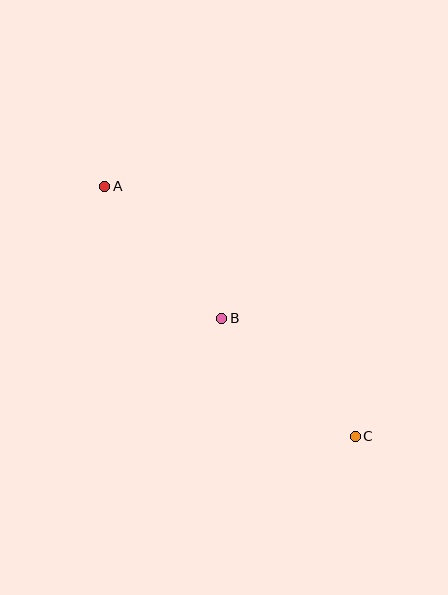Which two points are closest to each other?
Points A and B are closest to each other.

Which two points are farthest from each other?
Points A and C are farthest from each other.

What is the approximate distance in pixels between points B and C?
The distance between B and C is approximately 178 pixels.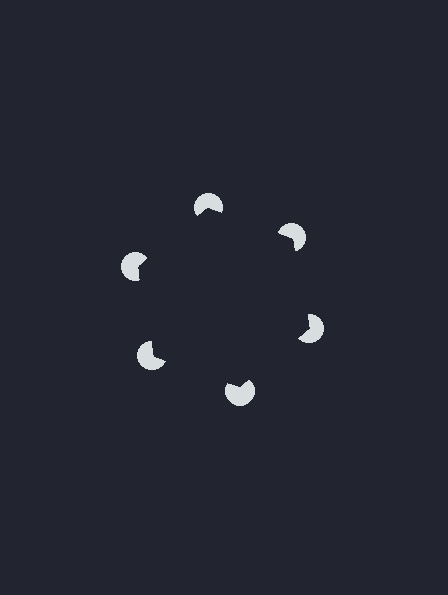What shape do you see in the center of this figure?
An illusory hexagon — its edges are inferred from the aligned wedge cuts in the pac-man discs, not physically drawn.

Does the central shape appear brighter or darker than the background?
It typically appears slightly darker than the background, even though no actual brightness change is drawn.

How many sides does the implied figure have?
6 sides.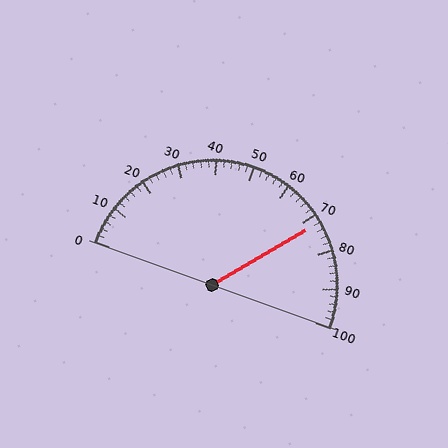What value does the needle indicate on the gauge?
The needle indicates approximately 72.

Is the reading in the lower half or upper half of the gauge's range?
The reading is in the upper half of the range (0 to 100).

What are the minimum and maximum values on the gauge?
The gauge ranges from 0 to 100.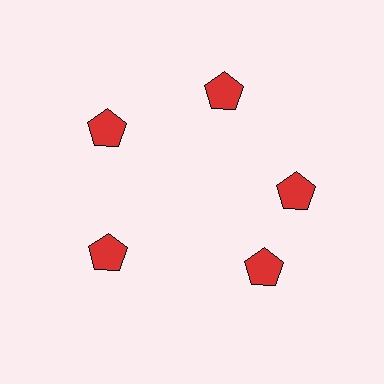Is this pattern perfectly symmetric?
No. The 5 red pentagons are arranged in a ring, but one element near the 5 o'clock position is rotated out of alignment along the ring, breaking the 5-fold rotational symmetry.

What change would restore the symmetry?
The symmetry would be restored by rotating it back into even spacing with its neighbors so that all 5 pentagons sit at equal angles and equal distance from the center.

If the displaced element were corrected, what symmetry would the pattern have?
It would have 5-fold rotational symmetry — the pattern would map onto itself every 72 degrees.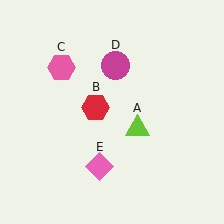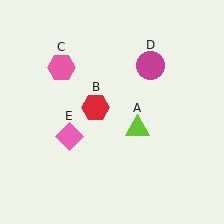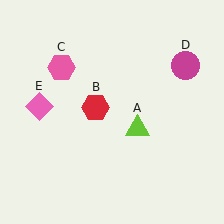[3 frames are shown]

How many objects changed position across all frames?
2 objects changed position: magenta circle (object D), pink diamond (object E).